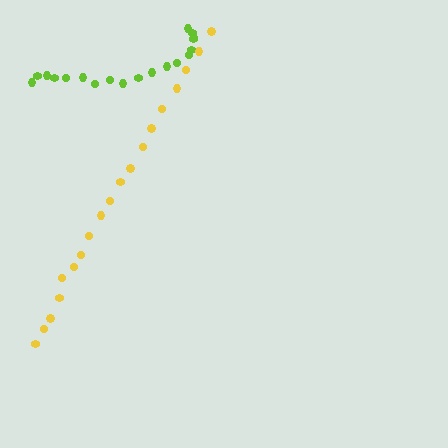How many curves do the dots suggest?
There are 2 distinct paths.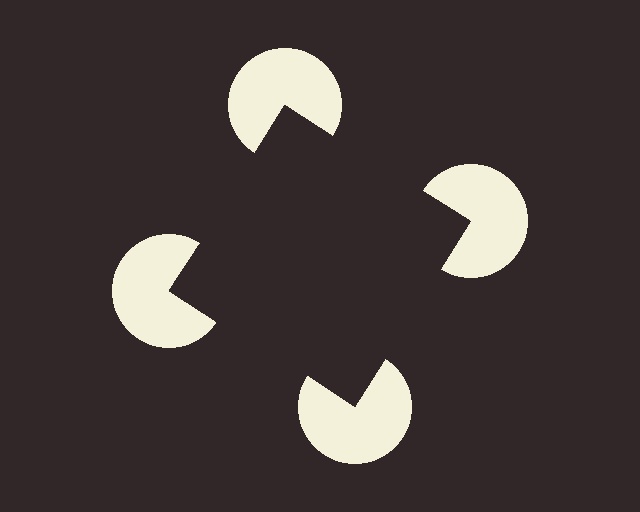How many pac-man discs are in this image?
There are 4 — one at each vertex of the illusory square.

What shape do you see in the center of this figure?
An illusory square — its edges are inferred from the aligned wedge cuts in the pac-man discs, not physically drawn.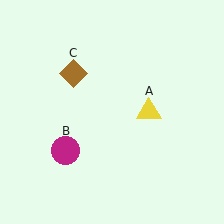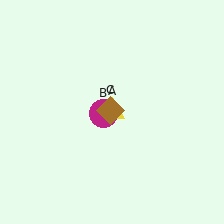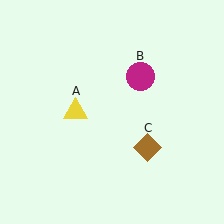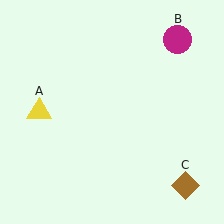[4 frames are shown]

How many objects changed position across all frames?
3 objects changed position: yellow triangle (object A), magenta circle (object B), brown diamond (object C).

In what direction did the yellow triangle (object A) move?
The yellow triangle (object A) moved left.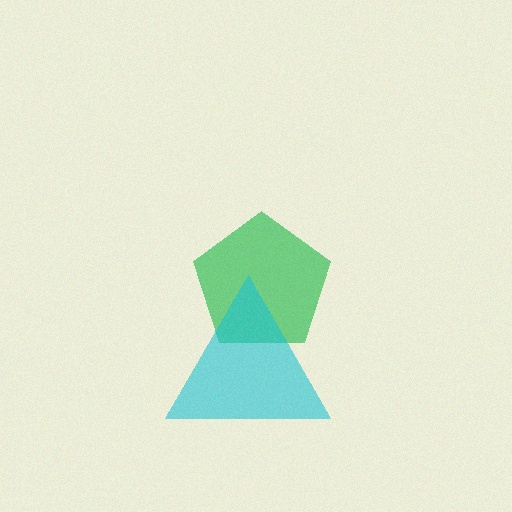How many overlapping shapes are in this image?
There are 2 overlapping shapes in the image.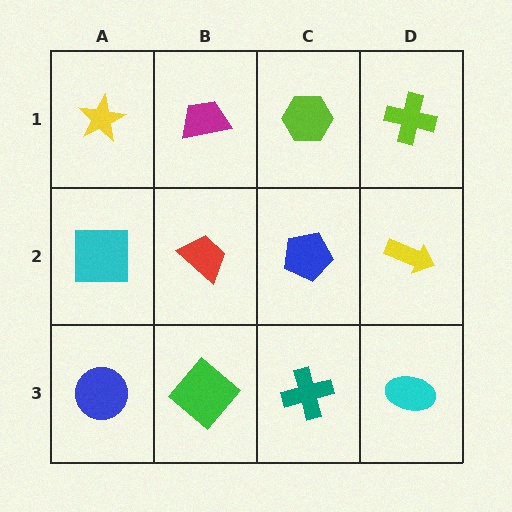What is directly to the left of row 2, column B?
A cyan square.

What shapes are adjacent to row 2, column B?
A magenta trapezoid (row 1, column B), a green diamond (row 3, column B), a cyan square (row 2, column A), a blue pentagon (row 2, column C).